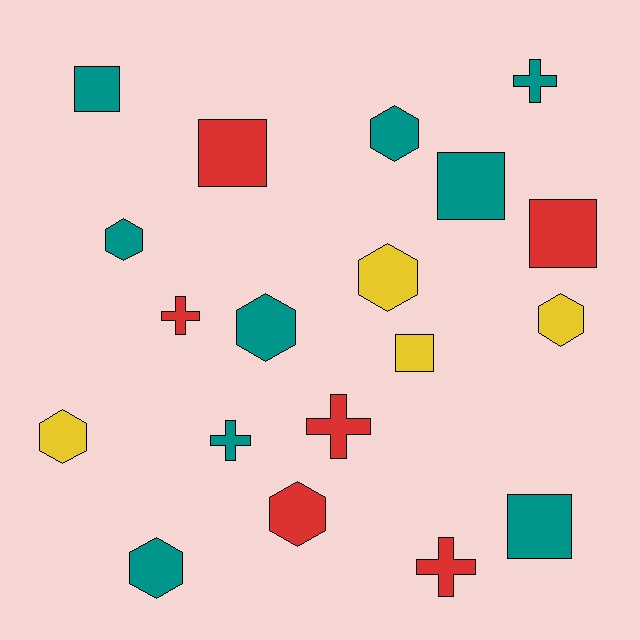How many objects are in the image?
There are 19 objects.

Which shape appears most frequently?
Hexagon, with 8 objects.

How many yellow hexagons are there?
There are 3 yellow hexagons.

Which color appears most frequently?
Teal, with 9 objects.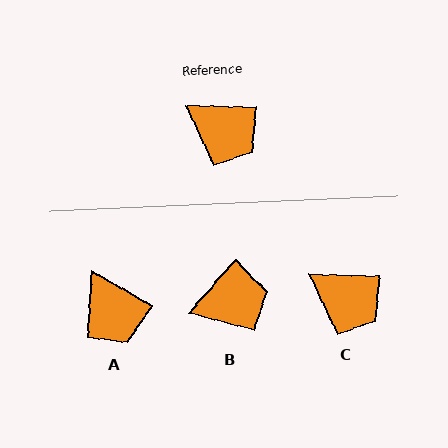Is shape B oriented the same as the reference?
No, it is off by about 50 degrees.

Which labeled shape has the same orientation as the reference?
C.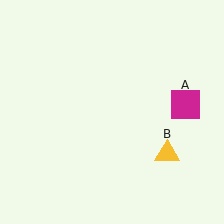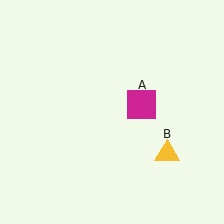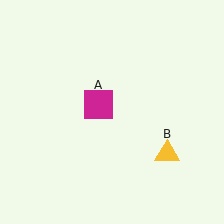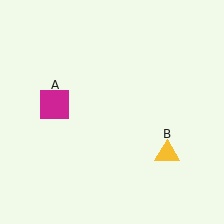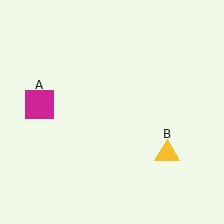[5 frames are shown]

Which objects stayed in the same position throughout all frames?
Yellow triangle (object B) remained stationary.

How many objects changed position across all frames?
1 object changed position: magenta square (object A).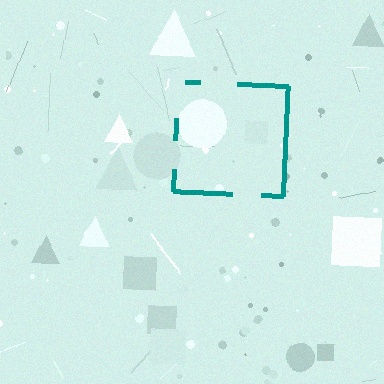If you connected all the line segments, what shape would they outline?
They would outline a square.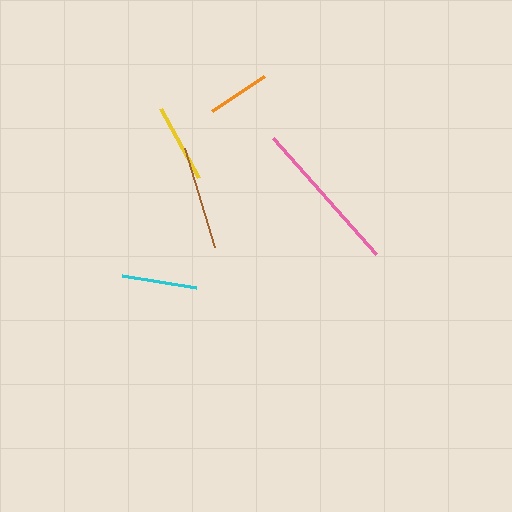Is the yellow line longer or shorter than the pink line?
The pink line is longer than the yellow line.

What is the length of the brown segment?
The brown segment is approximately 104 pixels long.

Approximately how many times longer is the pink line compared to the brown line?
The pink line is approximately 1.5 times the length of the brown line.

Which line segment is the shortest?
The orange line is the shortest at approximately 63 pixels.